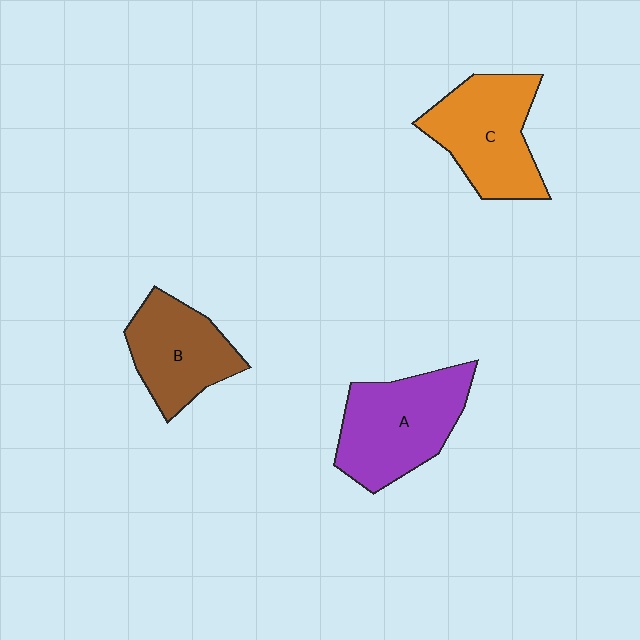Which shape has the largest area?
Shape A (purple).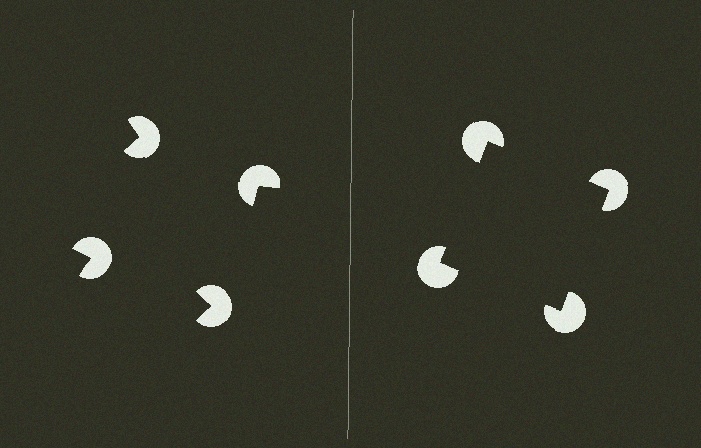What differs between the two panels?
The pac-man discs are positioned identically on both sides; only the wedge orientations differ. On the right they align to a square; on the left they are misaligned.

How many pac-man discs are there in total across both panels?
8 — 4 on each side.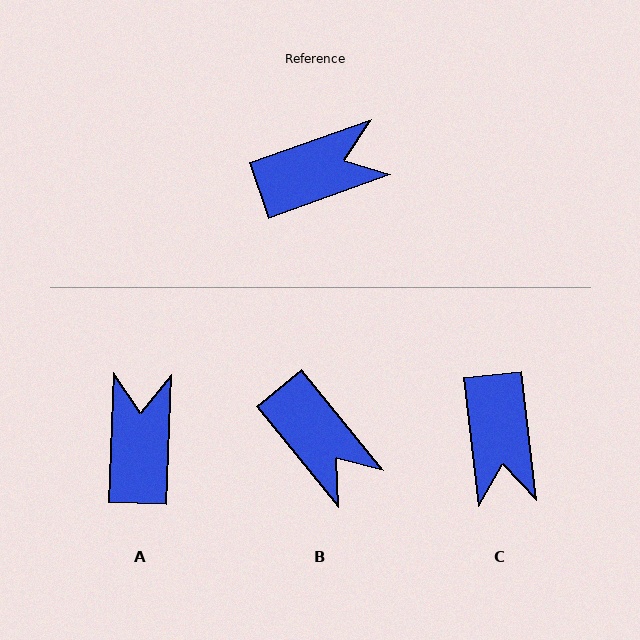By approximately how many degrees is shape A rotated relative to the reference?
Approximately 68 degrees counter-clockwise.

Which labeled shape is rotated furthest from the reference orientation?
C, about 103 degrees away.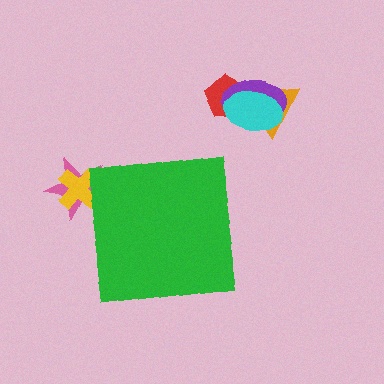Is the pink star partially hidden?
Yes, the pink star is partially hidden behind the green square.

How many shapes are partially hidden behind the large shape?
2 shapes are partially hidden.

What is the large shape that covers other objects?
A green square.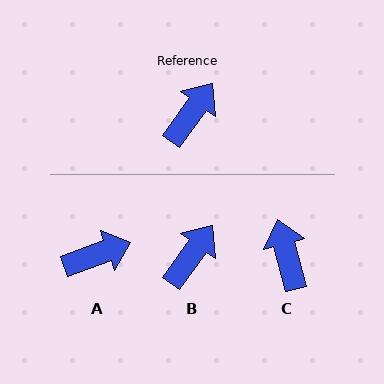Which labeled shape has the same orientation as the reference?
B.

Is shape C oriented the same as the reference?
No, it is off by about 51 degrees.